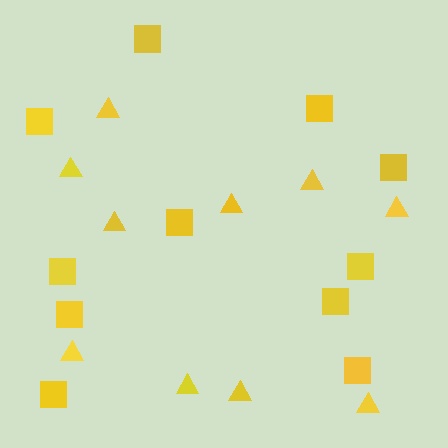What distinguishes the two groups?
There are 2 groups: one group of triangles (10) and one group of squares (11).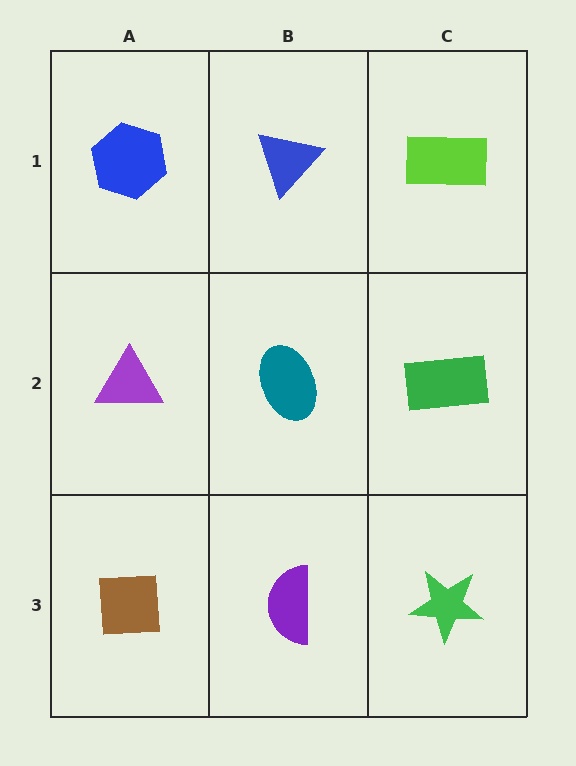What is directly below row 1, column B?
A teal ellipse.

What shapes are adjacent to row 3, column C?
A green rectangle (row 2, column C), a purple semicircle (row 3, column B).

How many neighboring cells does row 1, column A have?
2.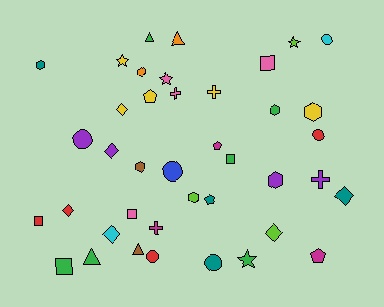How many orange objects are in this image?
There are 2 orange objects.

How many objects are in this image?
There are 40 objects.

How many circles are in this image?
There are 6 circles.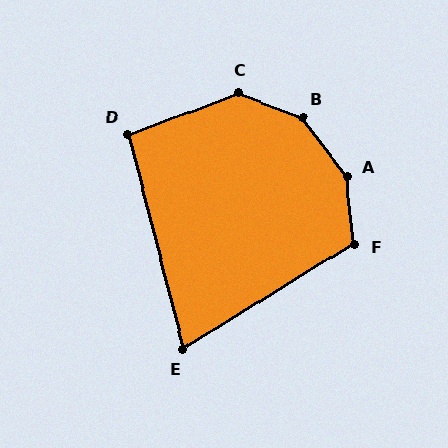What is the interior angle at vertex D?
Approximately 96 degrees (obtuse).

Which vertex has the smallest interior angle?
E, at approximately 73 degrees.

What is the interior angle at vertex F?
Approximately 115 degrees (obtuse).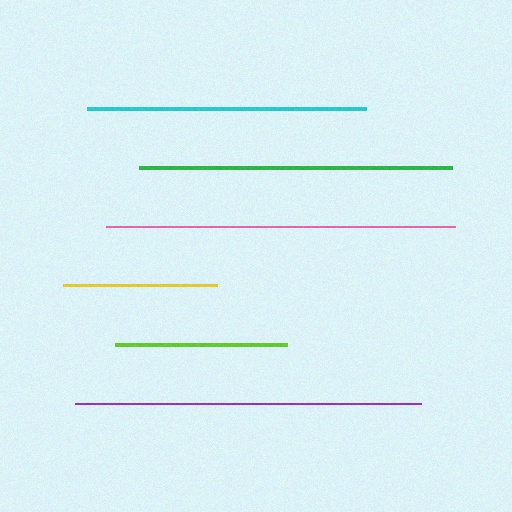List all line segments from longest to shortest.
From longest to shortest: pink, purple, green, cyan, lime, yellow.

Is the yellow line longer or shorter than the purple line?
The purple line is longer than the yellow line.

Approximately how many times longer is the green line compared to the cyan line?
The green line is approximately 1.1 times the length of the cyan line.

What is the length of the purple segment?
The purple segment is approximately 346 pixels long.